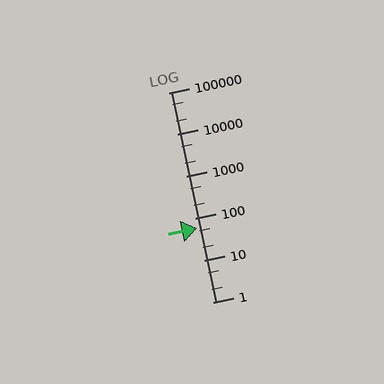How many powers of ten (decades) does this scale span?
The scale spans 5 decades, from 1 to 100000.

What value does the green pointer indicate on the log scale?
The pointer indicates approximately 58.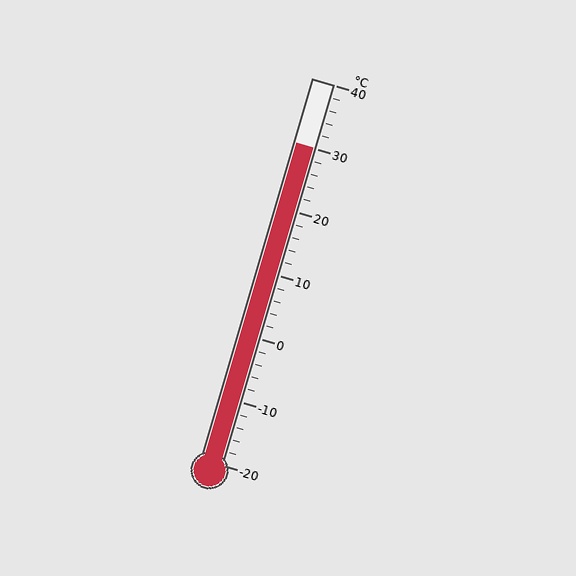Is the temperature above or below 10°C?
The temperature is above 10°C.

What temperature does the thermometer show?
The thermometer shows approximately 30°C.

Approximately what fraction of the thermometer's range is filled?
The thermometer is filled to approximately 85% of its range.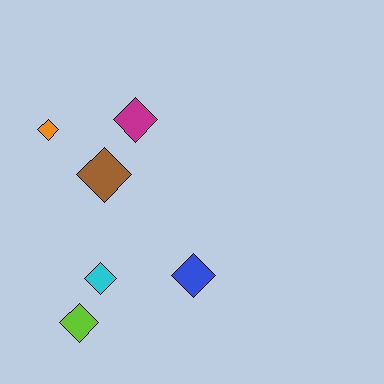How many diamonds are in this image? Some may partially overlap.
There are 6 diamonds.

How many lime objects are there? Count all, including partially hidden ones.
There is 1 lime object.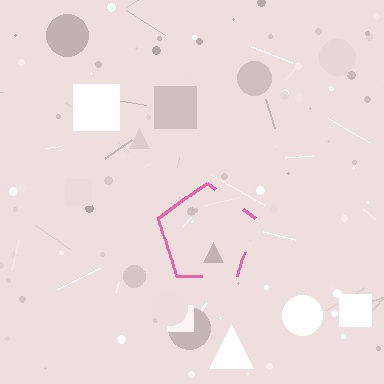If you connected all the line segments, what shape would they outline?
They would outline a pentagon.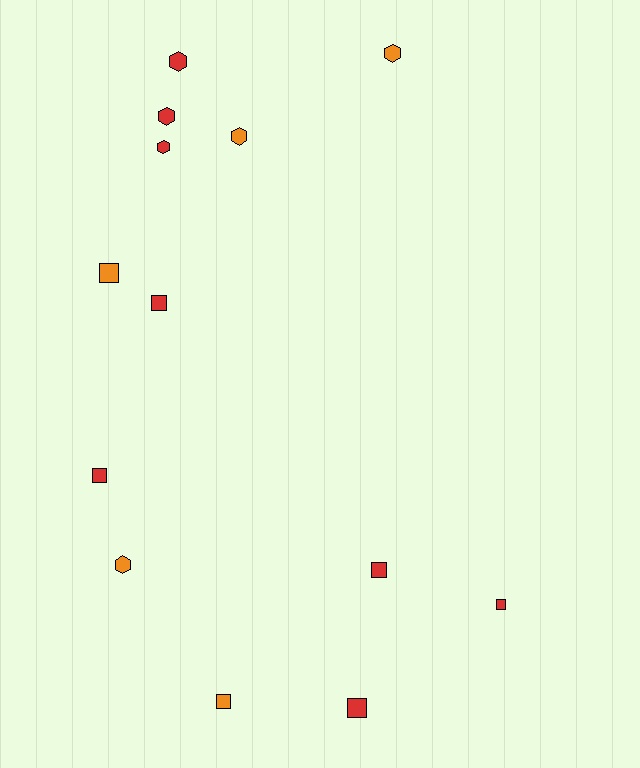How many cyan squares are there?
There are no cyan squares.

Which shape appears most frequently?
Square, with 7 objects.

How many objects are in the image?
There are 13 objects.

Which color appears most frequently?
Red, with 8 objects.